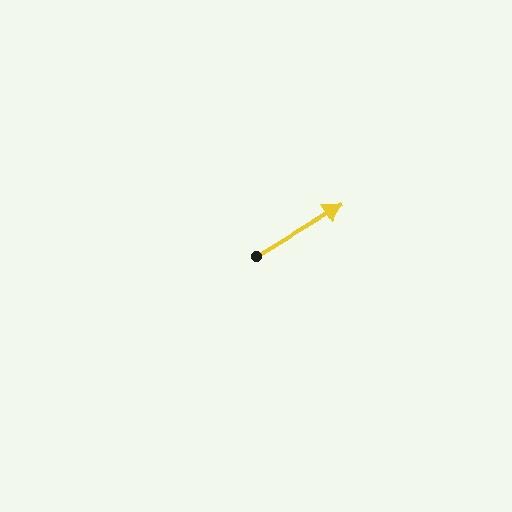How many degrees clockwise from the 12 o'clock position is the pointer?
Approximately 59 degrees.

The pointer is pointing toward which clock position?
Roughly 2 o'clock.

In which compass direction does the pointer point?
Northeast.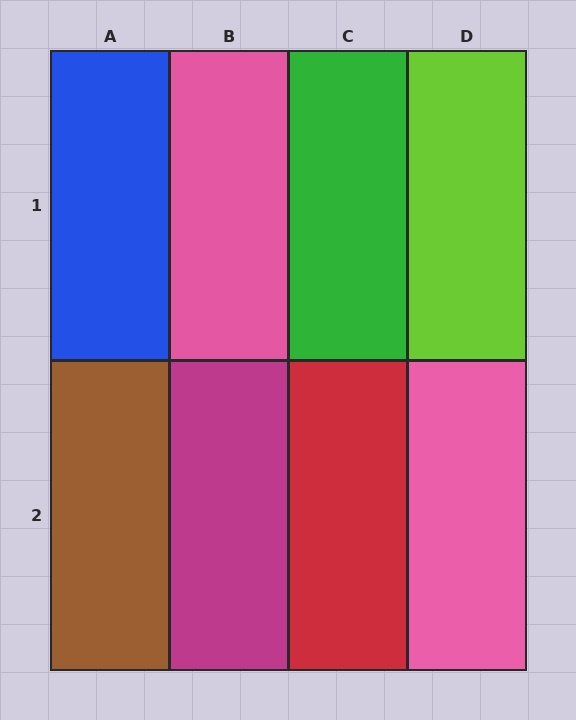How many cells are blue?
1 cell is blue.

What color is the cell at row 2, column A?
Brown.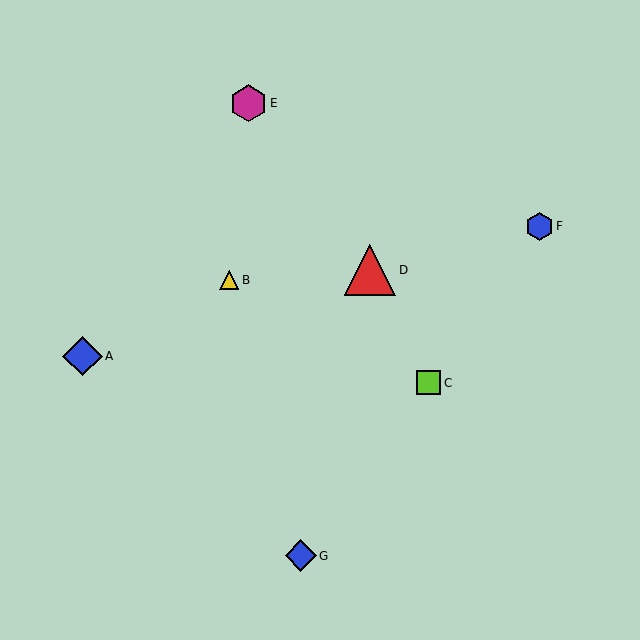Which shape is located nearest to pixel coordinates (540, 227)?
The blue hexagon (labeled F) at (539, 226) is nearest to that location.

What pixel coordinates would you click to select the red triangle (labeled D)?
Click at (370, 270) to select the red triangle D.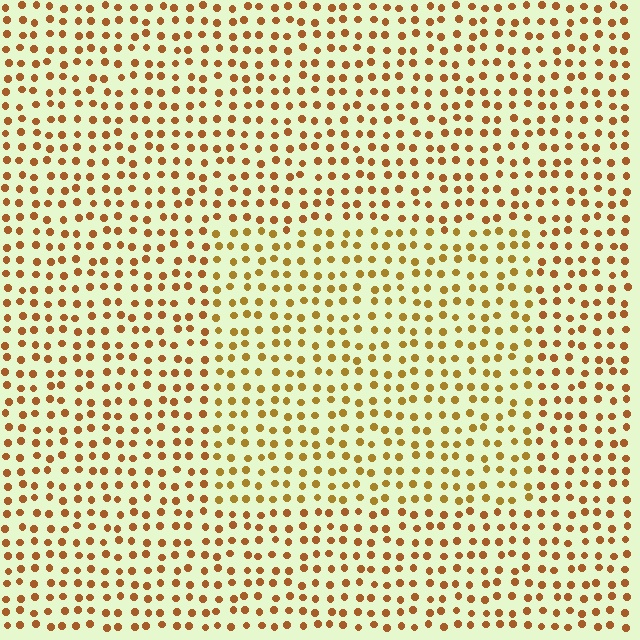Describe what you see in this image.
The image is filled with small brown elements in a uniform arrangement. A rectangle-shaped region is visible where the elements are tinted to a slightly different hue, forming a subtle color boundary.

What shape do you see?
I see a rectangle.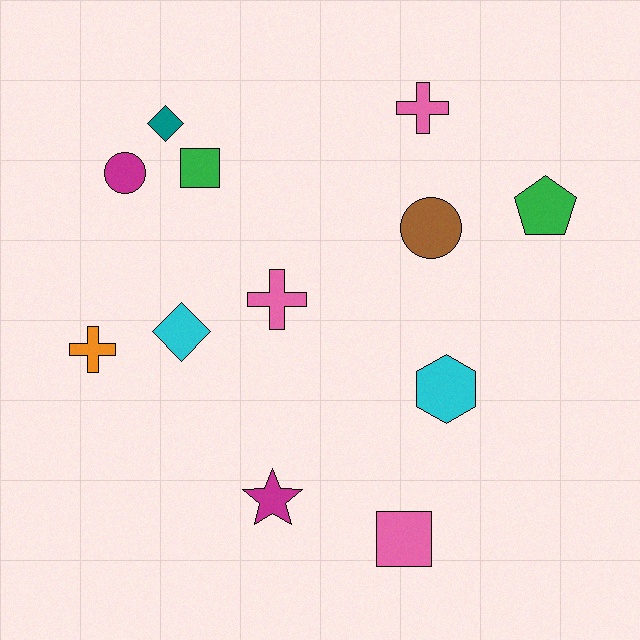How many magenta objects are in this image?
There are 2 magenta objects.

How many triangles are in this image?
There are no triangles.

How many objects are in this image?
There are 12 objects.